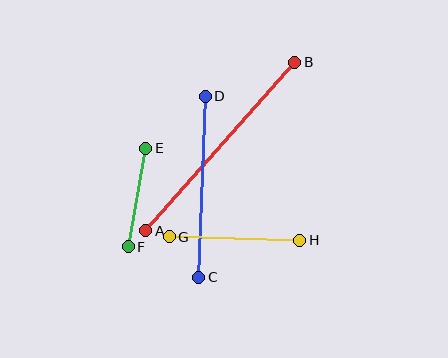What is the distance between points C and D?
The distance is approximately 181 pixels.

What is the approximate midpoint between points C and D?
The midpoint is at approximately (202, 187) pixels.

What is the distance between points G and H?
The distance is approximately 131 pixels.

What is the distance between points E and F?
The distance is approximately 100 pixels.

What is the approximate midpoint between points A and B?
The midpoint is at approximately (220, 146) pixels.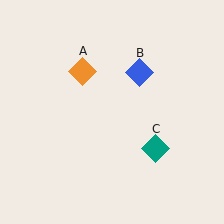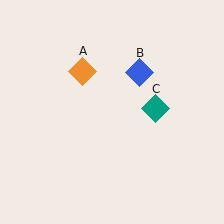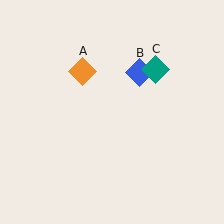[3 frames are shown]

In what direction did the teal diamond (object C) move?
The teal diamond (object C) moved up.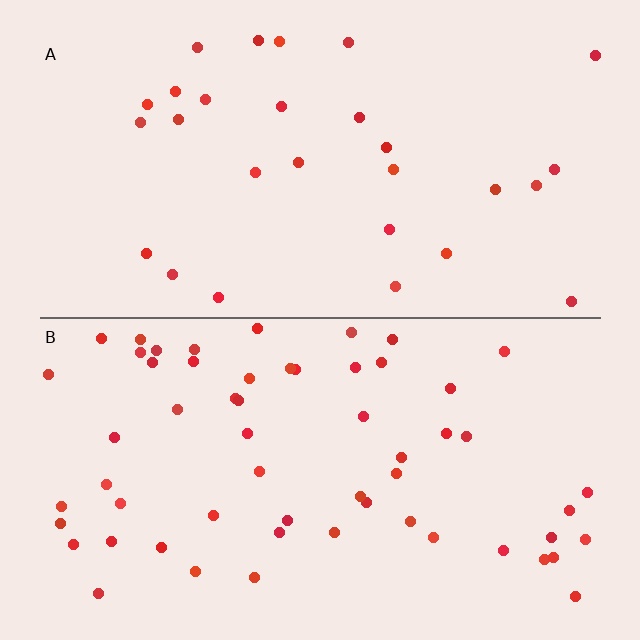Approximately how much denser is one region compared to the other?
Approximately 2.1× — region B over region A.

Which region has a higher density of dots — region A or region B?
B (the bottom).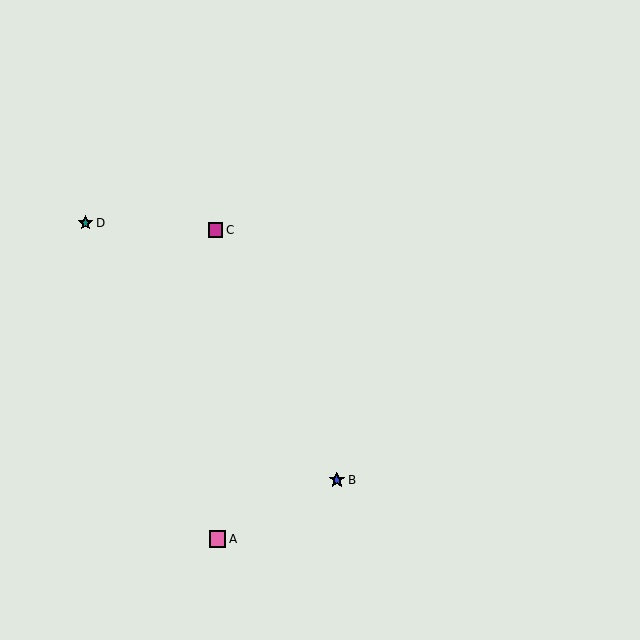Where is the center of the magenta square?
The center of the magenta square is at (215, 230).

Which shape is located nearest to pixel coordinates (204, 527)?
The pink square (labeled A) at (218, 539) is nearest to that location.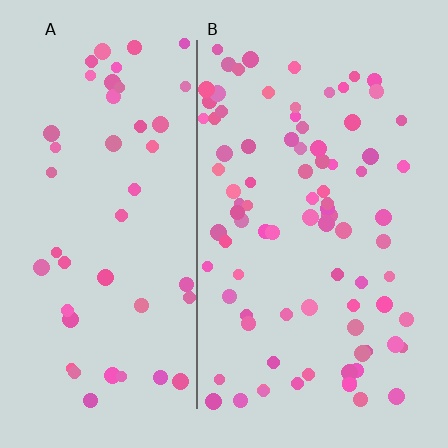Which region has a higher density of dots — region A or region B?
B (the right).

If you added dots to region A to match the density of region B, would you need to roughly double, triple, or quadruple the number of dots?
Approximately double.